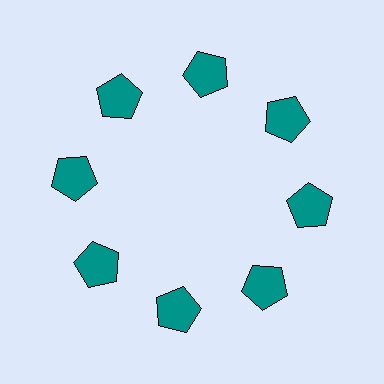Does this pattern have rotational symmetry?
Yes, this pattern has 8-fold rotational symmetry. It looks the same after rotating 45 degrees around the center.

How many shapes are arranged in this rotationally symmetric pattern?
There are 8 shapes, arranged in 8 groups of 1.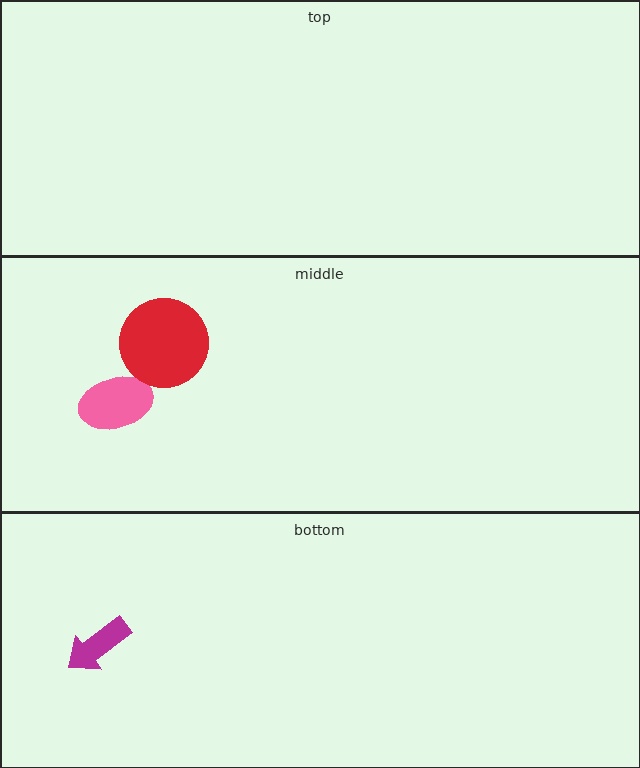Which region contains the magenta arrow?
The bottom region.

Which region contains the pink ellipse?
The middle region.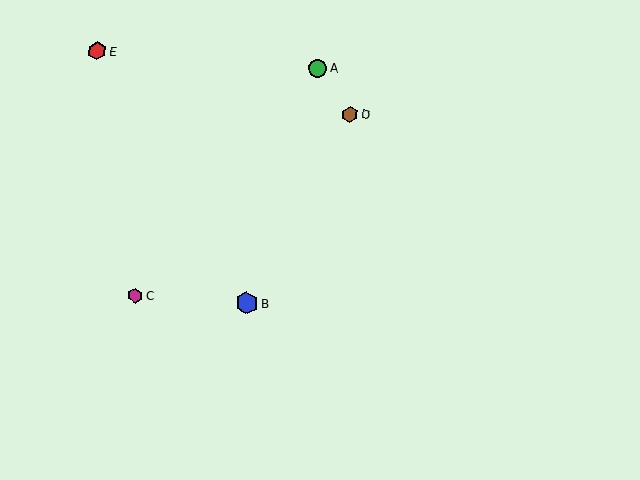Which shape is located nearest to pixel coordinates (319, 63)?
The green circle (labeled A) at (317, 68) is nearest to that location.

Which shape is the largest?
The blue hexagon (labeled B) is the largest.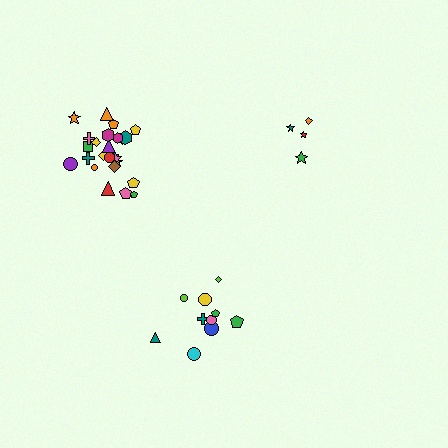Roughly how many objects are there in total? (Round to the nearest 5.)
Roughly 40 objects in total.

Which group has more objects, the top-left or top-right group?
The top-left group.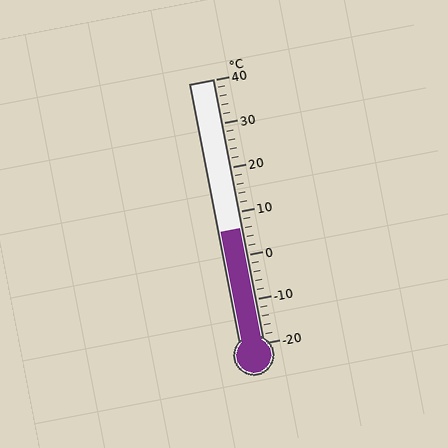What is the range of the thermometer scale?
The thermometer scale ranges from -20°C to 40°C.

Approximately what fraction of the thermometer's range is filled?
The thermometer is filled to approximately 45% of its range.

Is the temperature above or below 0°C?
The temperature is above 0°C.